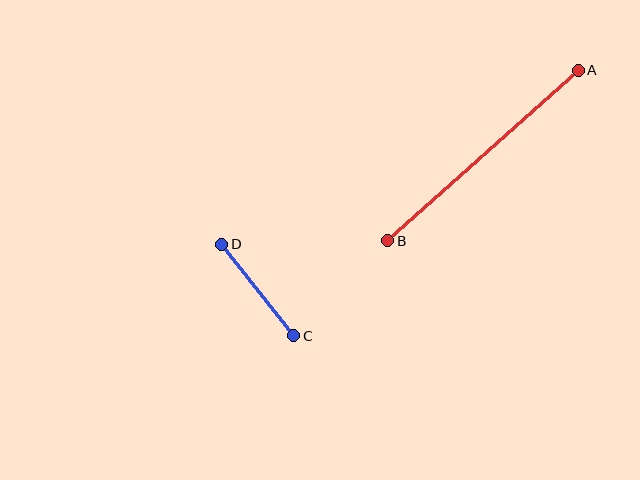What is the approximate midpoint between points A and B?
The midpoint is at approximately (483, 156) pixels.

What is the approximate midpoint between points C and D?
The midpoint is at approximately (258, 290) pixels.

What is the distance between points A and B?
The distance is approximately 256 pixels.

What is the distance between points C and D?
The distance is approximately 116 pixels.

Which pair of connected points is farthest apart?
Points A and B are farthest apart.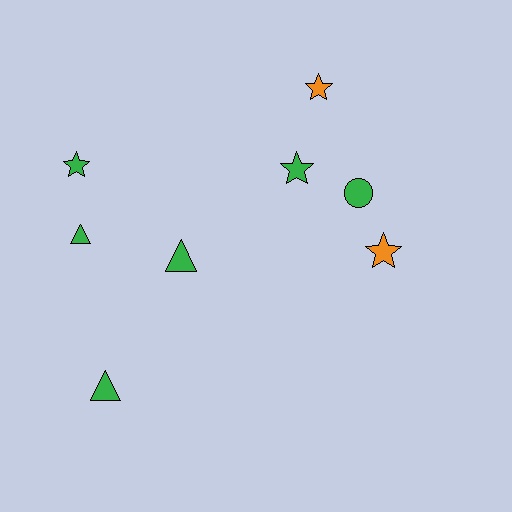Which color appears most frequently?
Green, with 6 objects.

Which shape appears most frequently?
Star, with 4 objects.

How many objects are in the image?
There are 8 objects.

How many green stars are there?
There are 2 green stars.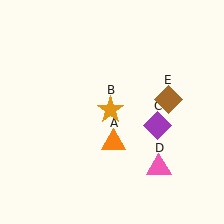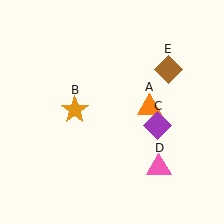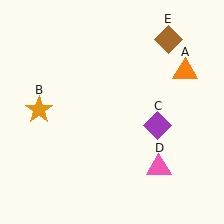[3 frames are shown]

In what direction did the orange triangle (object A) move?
The orange triangle (object A) moved up and to the right.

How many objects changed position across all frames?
3 objects changed position: orange triangle (object A), orange star (object B), brown diamond (object E).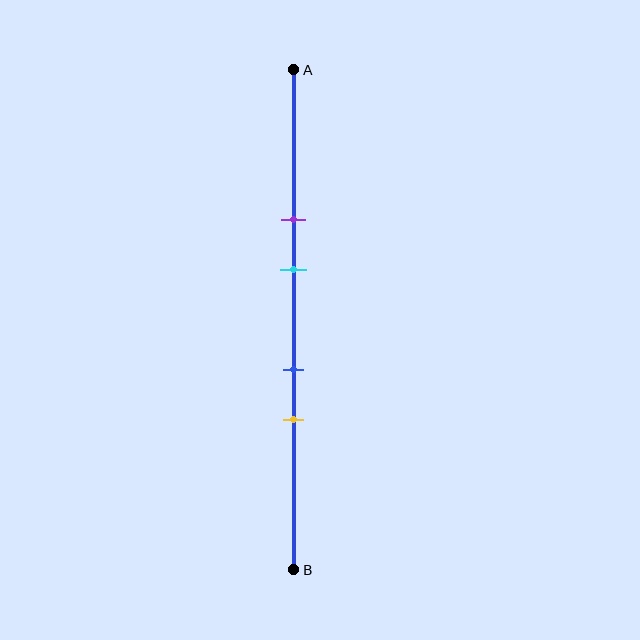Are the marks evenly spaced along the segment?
No, the marks are not evenly spaced.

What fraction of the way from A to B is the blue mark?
The blue mark is approximately 60% (0.6) of the way from A to B.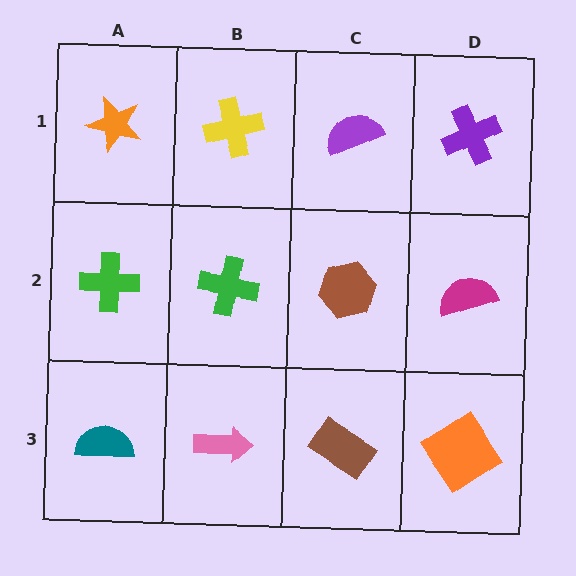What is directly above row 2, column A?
An orange star.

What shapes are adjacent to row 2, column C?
A purple semicircle (row 1, column C), a brown rectangle (row 3, column C), a green cross (row 2, column B), a magenta semicircle (row 2, column D).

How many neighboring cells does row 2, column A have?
3.